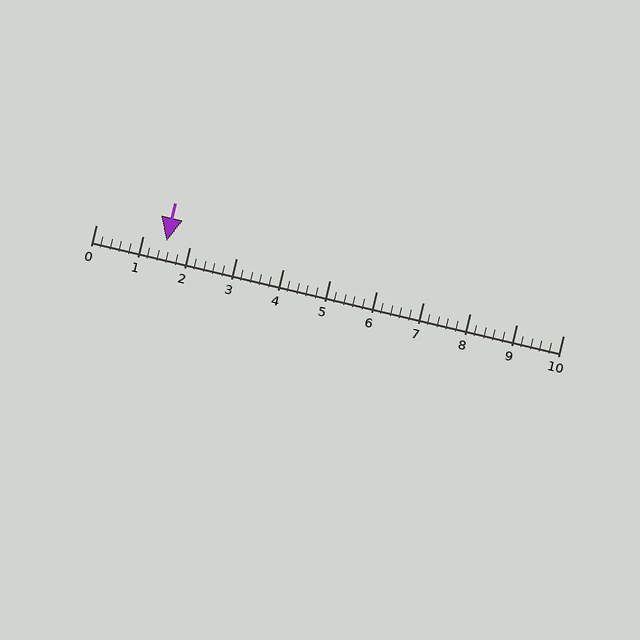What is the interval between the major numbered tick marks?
The major tick marks are spaced 1 units apart.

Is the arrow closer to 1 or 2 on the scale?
The arrow is closer to 2.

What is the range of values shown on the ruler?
The ruler shows values from 0 to 10.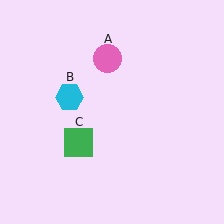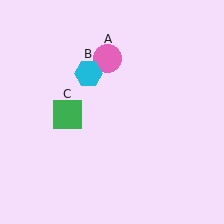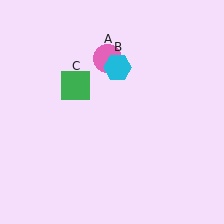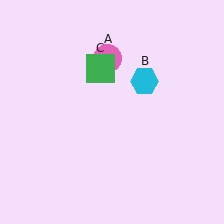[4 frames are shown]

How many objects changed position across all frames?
2 objects changed position: cyan hexagon (object B), green square (object C).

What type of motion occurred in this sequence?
The cyan hexagon (object B), green square (object C) rotated clockwise around the center of the scene.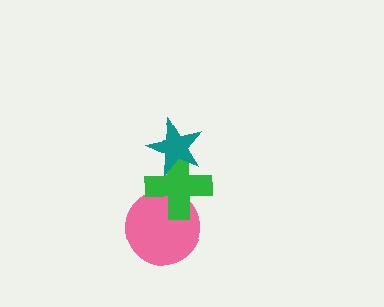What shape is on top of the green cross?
The teal star is on top of the green cross.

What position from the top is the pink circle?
The pink circle is 3rd from the top.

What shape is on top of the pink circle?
The green cross is on top of the pink circle.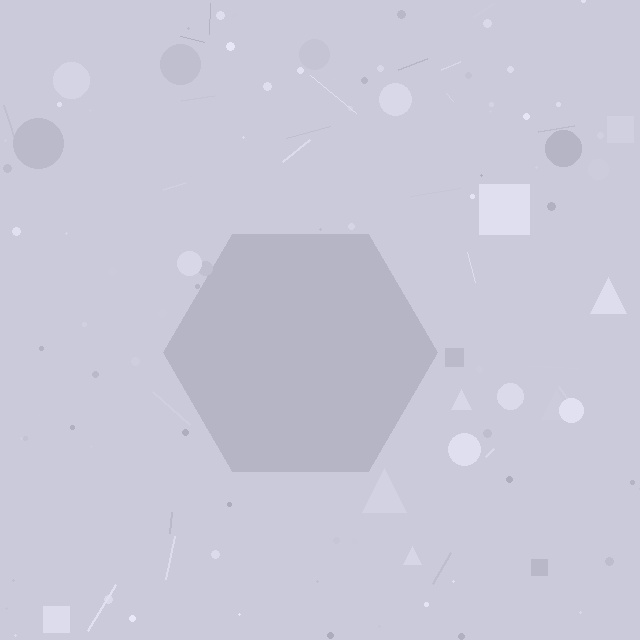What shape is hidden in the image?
A hexagon is hidden in the image.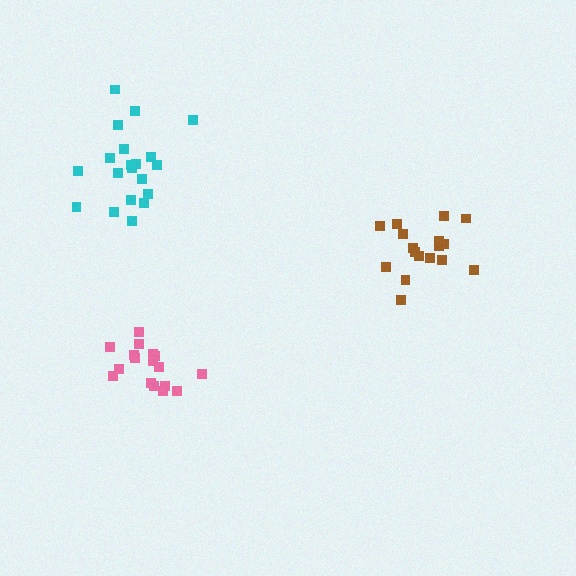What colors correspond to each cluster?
The clusters are colored: pink, brown, cyan.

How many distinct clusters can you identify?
There are 3 distinct clusters.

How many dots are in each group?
Group 1: 17 dots, Group 2: 18 dots, Group 3: 20 dots (55 total).